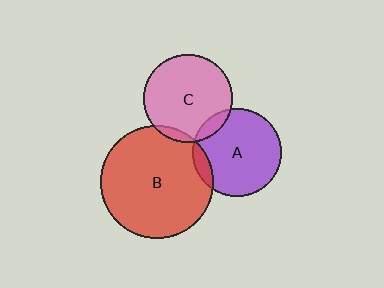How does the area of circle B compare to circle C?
Approximately 1.6 times.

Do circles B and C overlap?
Yes.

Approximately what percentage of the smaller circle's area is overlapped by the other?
Approximately 5%.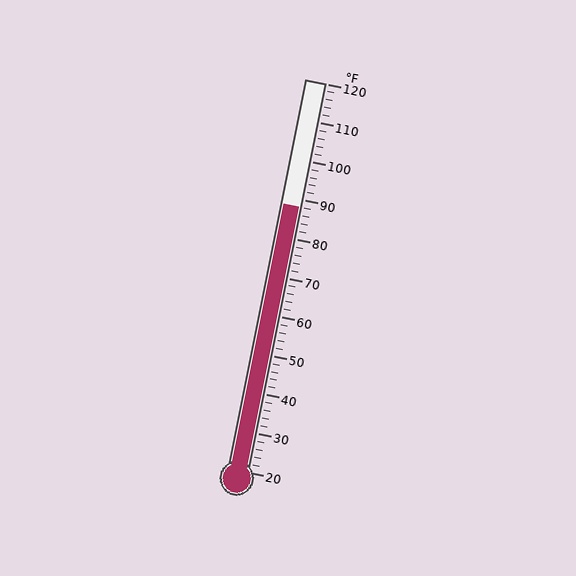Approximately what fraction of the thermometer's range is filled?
The thermometer is filled to approximately 70% of its range.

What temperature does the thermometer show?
The thermometer shows approximately 88°F.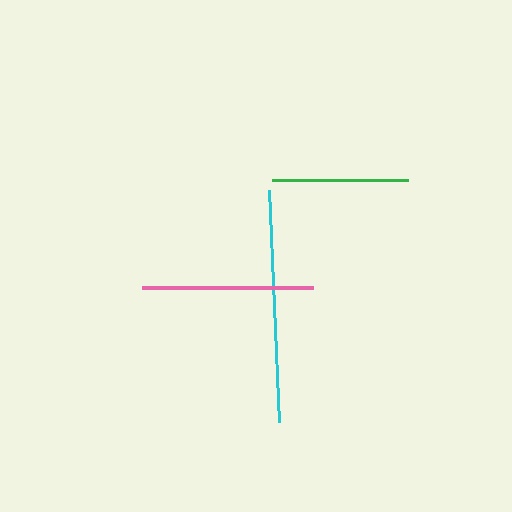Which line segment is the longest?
The cyan line is the longest at approximately 232 pixels.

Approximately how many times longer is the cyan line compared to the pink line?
The cyan line is approximately 1.4 times the length of the pink line.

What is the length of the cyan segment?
The cyan segment is approximately 232 pixels long.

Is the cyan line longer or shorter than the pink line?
The cyan line is longer than the pink line.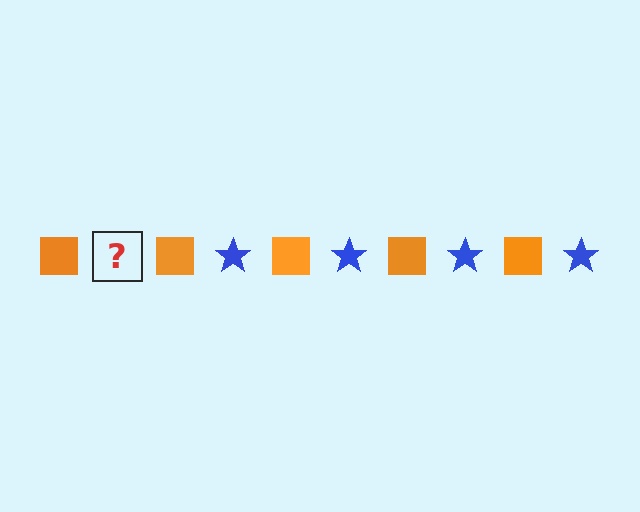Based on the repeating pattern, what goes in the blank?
The blank should be a blue star.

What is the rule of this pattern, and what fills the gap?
The rule is that the pattern alternates between orange square and blue star. The gap should be filled with a blue star.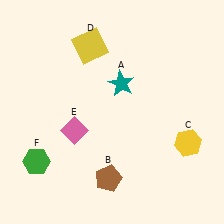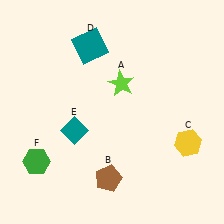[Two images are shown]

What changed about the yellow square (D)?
In Image 1, D is yellow. In Image 2, it changed to teal.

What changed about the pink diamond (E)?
In Image 1, E is pink. In Image 2, it changed to teal.